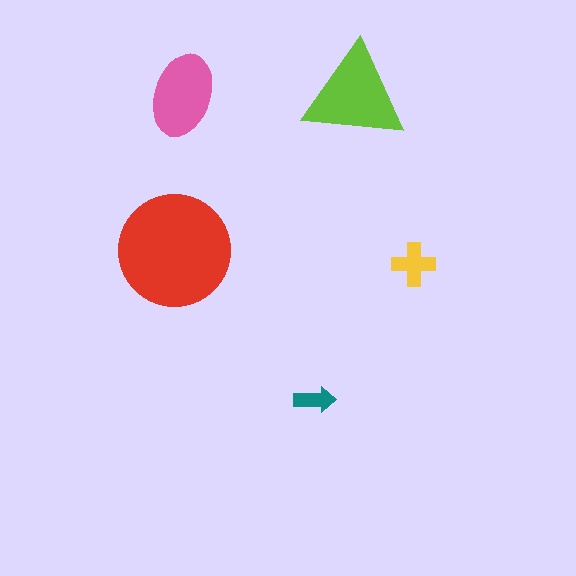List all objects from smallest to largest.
The teal arrow, the yellow cross, the pink ellipse, the lime triangle, the red circle.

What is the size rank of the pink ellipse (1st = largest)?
3rd.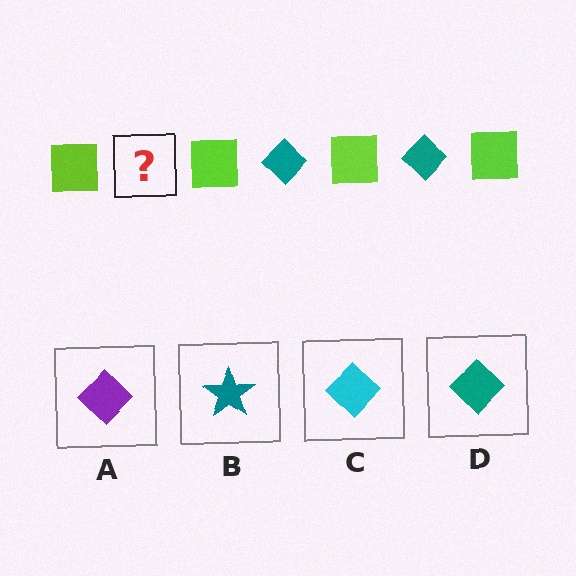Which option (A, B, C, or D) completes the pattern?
D.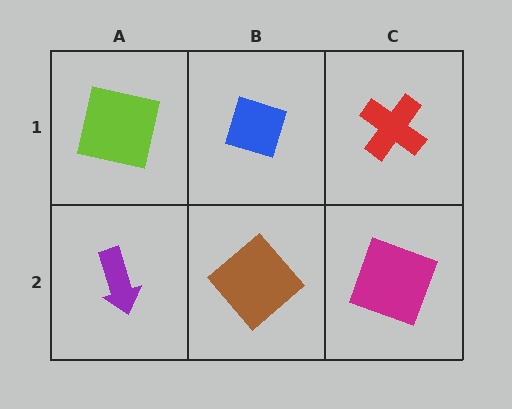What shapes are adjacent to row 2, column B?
A blue diamond (row 1, column B), a purple arrow (row 2, column A), a magenta square (row 2, column C).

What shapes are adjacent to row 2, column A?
A lime square (row 1, column A), a brown diamond (row 2, column B).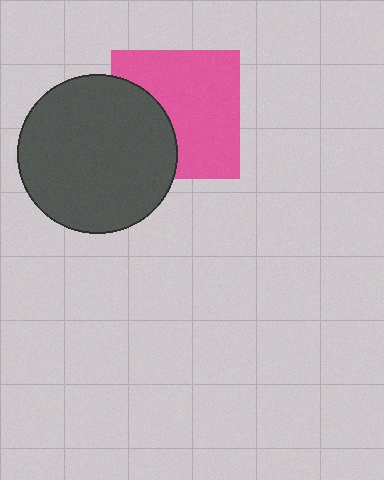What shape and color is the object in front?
The object in front is a dark gray circle.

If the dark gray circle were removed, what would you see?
You would see the complete pink square.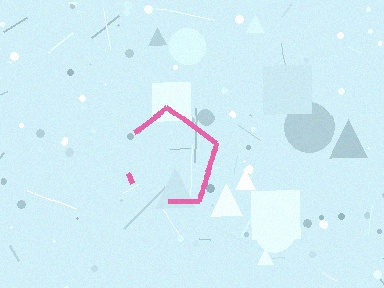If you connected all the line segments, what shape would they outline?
They would outline a pentagon.